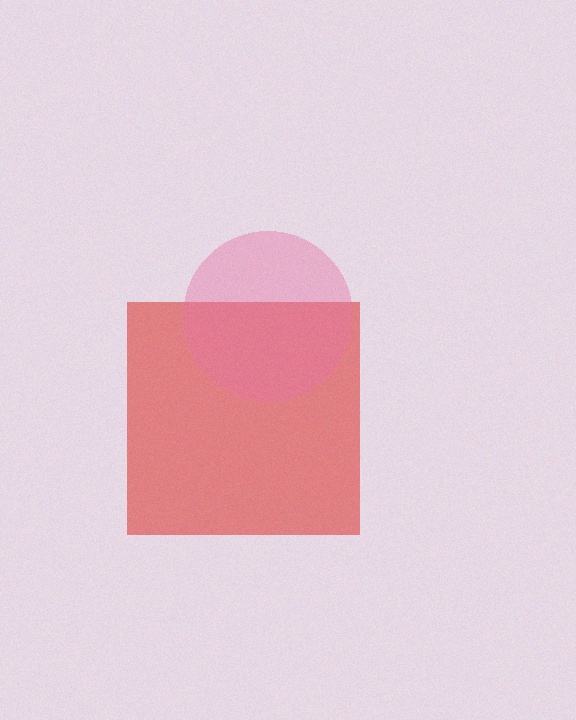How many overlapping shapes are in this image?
There are 2 overlapping shapes in the image.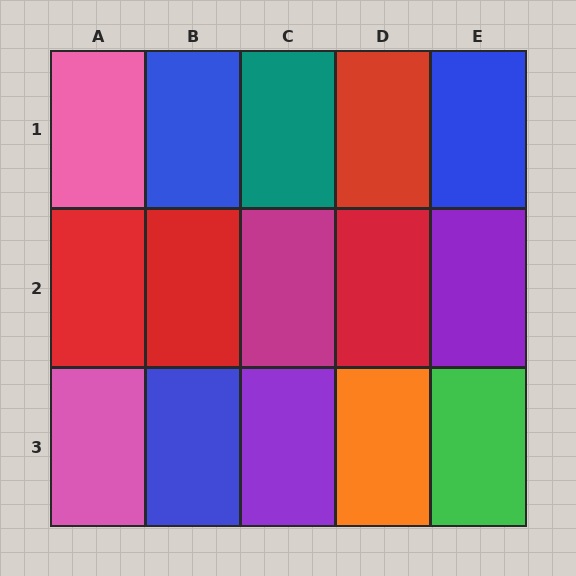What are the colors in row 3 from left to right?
Pink, blue, purple, orange, green.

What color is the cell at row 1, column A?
Pink.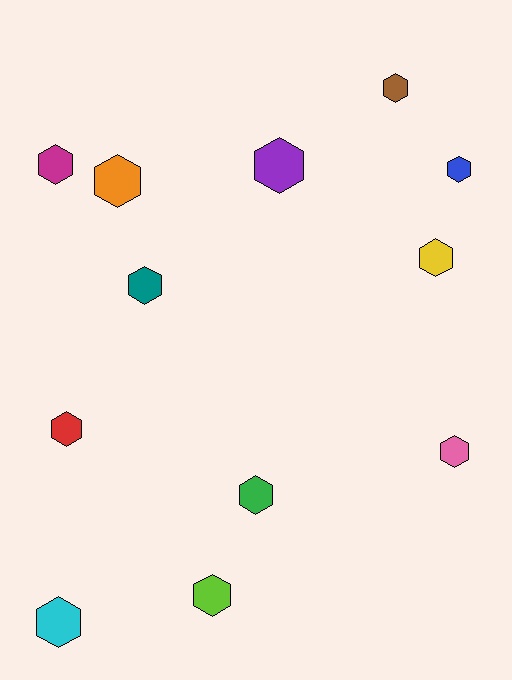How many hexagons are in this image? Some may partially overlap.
There are 12 hexagons.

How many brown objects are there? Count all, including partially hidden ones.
There is 1 brown object.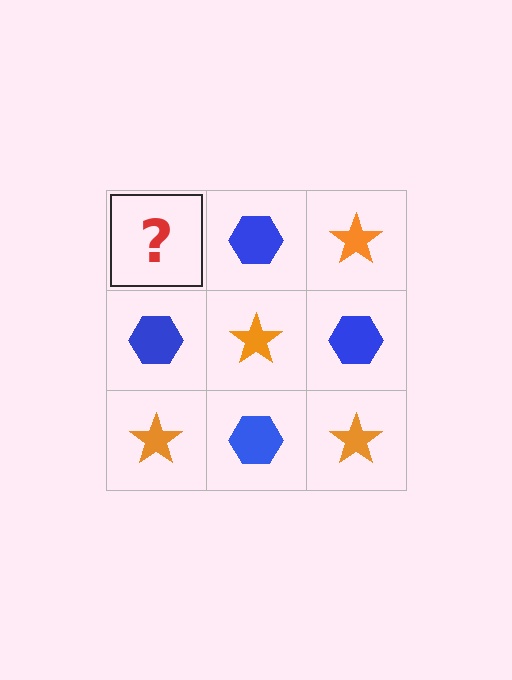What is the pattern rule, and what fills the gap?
The rule is that it alternates orange star and blue hexagon in a checkerboard pattern. The gap should be filled with an orange star.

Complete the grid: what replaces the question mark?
The question mark should be replaced with an orange star.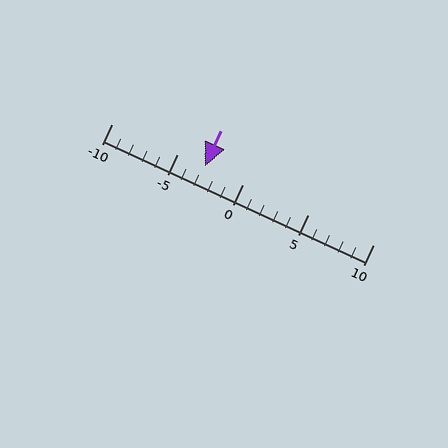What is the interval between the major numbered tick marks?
The major tick marks are spaced 5 units apart.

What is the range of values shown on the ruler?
The ruler shows values from -10 to 10.